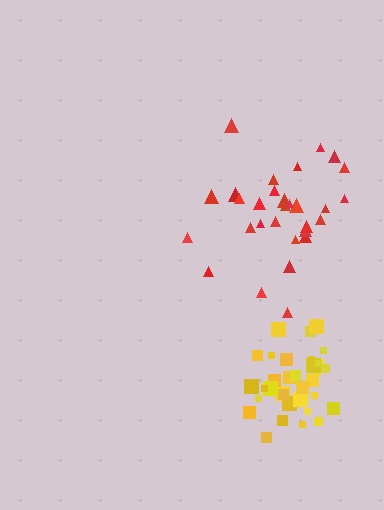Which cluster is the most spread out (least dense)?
Red.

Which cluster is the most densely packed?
Yellow.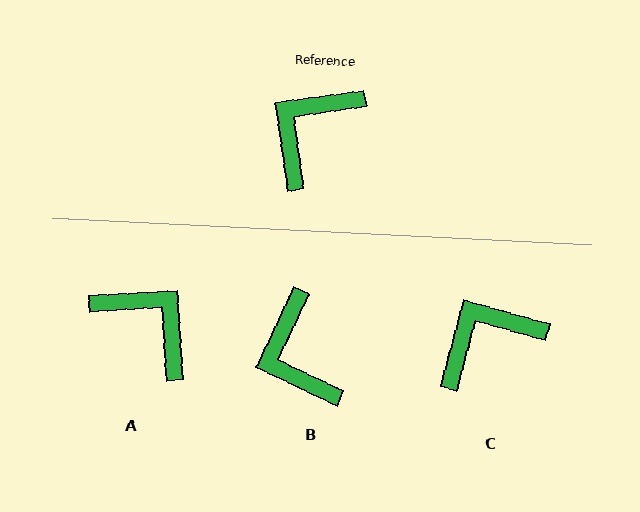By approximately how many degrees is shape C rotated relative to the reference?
Approximately 23 degrees clockwise.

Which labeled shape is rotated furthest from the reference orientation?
A, about 95 degrees away.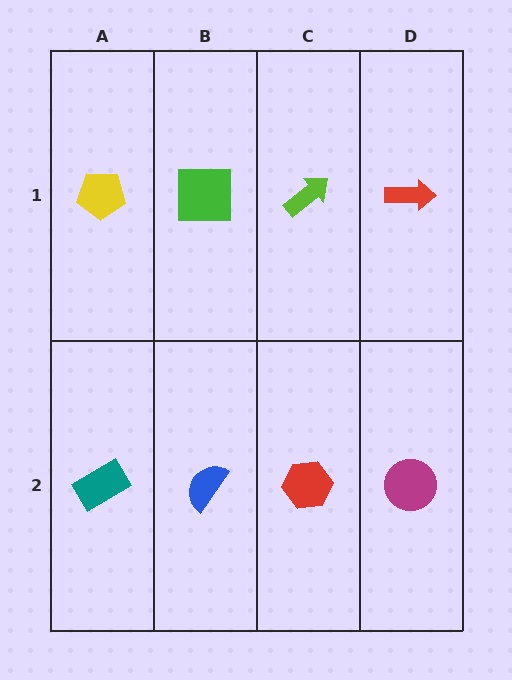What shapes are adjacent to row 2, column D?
A red arrow (row 1, column D), a red hexagon (row 2, column C).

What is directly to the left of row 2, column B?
A teal rectangle.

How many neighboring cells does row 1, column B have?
3.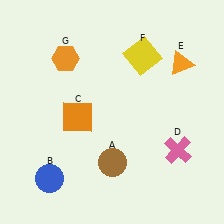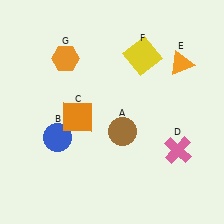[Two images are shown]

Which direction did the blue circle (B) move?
The blue circle (B) moved up.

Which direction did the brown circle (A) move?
The brown circle (A) moved up.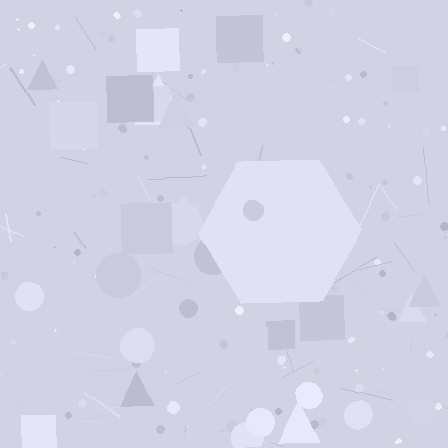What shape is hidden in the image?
A hexagon is hidden in the image.